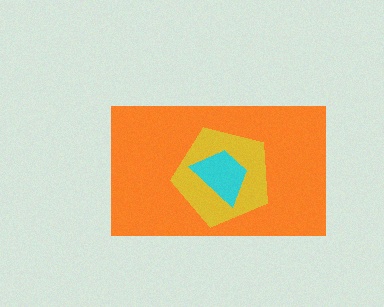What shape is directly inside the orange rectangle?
The yellow pentagon.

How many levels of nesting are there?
3.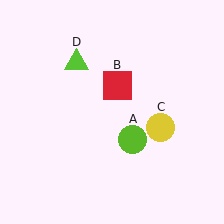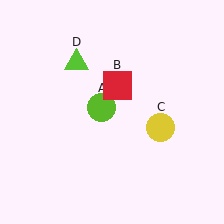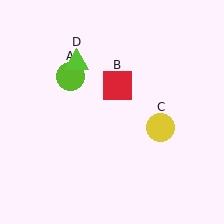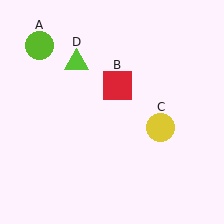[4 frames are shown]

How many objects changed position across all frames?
1 object changed position: lime circle (object A).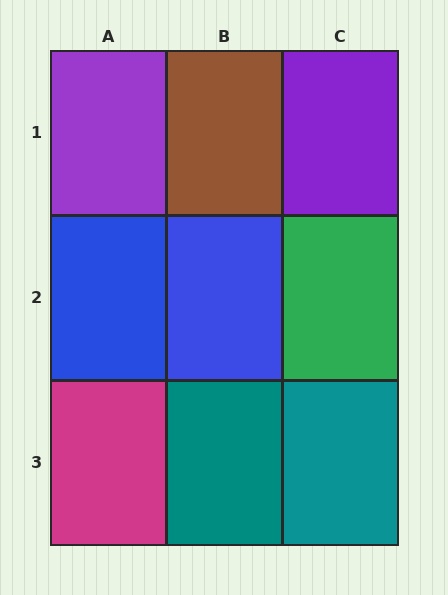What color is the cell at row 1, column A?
Purple.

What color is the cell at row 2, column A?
Blue.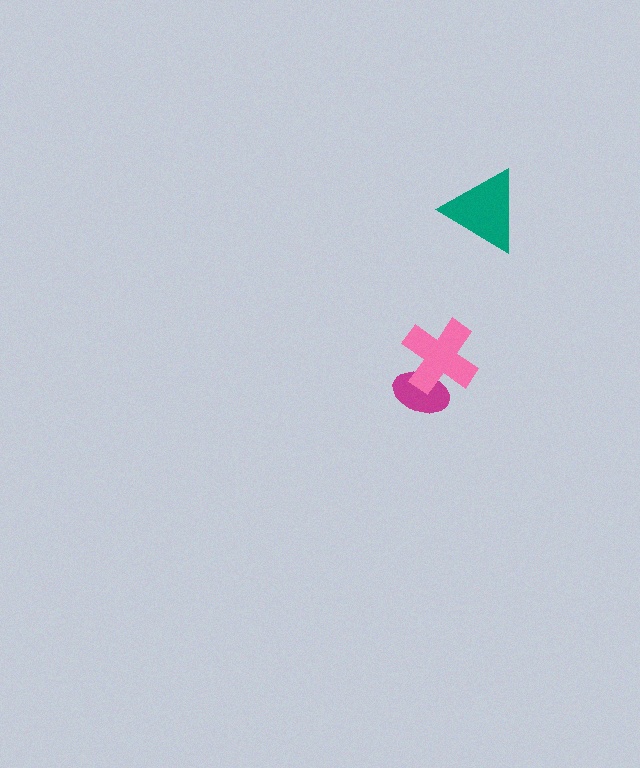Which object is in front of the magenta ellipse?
The pink cross is in front of the magenta ellipse.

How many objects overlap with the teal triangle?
0 objects overlap with the teal triangle.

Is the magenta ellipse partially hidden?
Yes, it is partially covered by another shape.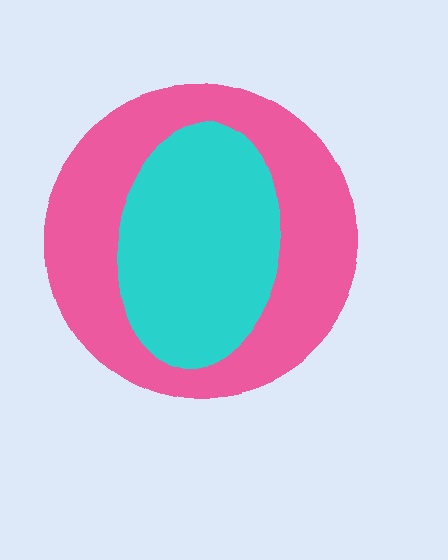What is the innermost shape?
The cyan ellipse.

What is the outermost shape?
The pink circle.